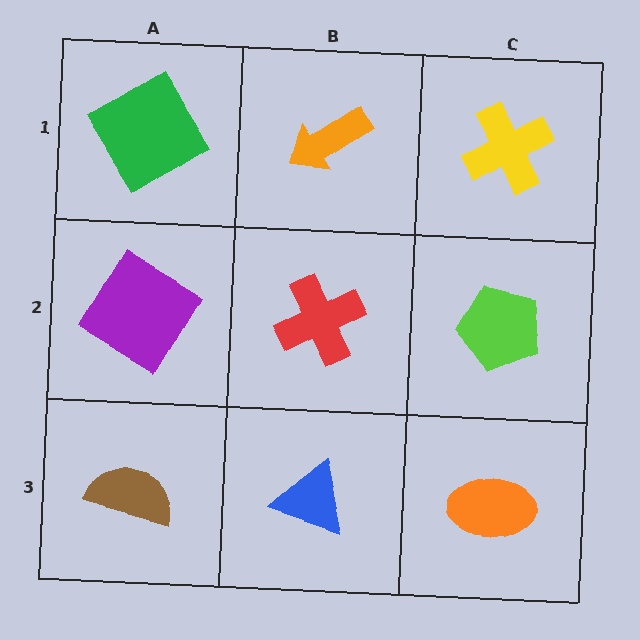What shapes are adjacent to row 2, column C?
A yellow cross (row 1, column C), an orange ellipse (row 3, column C), a red cross (row 2, column B).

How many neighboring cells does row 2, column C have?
3.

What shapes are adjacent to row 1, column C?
A lime pentagon (row 2, column C), an orange arrow (row 1, column B).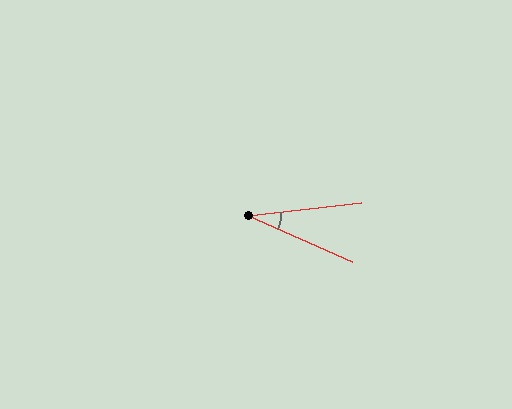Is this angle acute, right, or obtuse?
It is acute.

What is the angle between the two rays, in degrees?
Approximately 31 degrees.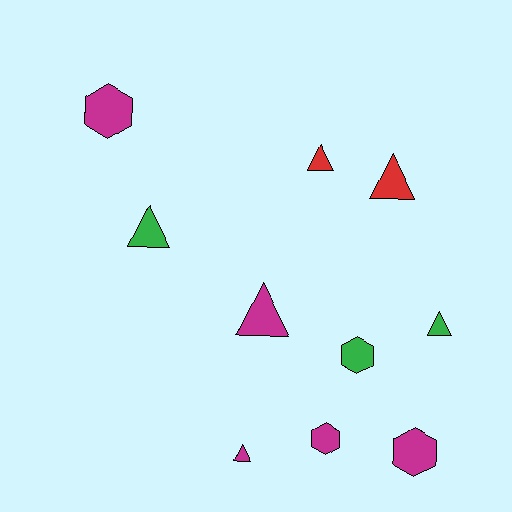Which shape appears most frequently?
Triangle, with 6 objects.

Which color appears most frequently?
Magenta, with 5 objects.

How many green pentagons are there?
There are no green pentagons.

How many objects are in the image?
There are 10 objects.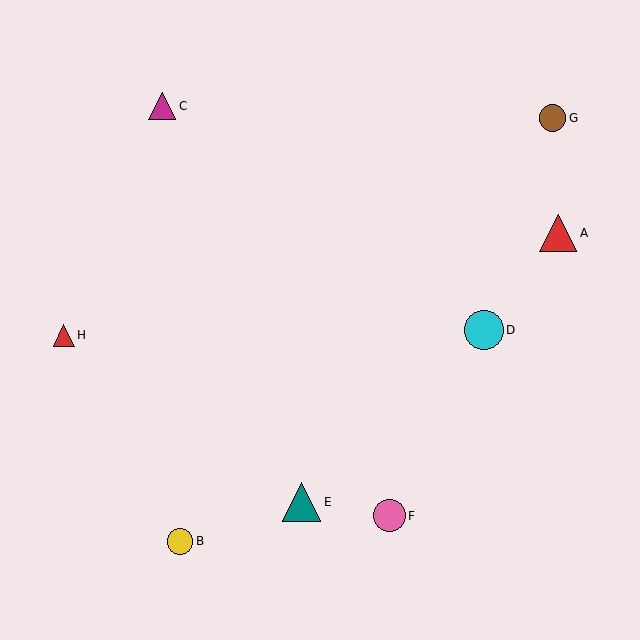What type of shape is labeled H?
Shape H is a red triangle.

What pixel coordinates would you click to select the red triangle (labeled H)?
Click at (64, 335) to select the red triangle H.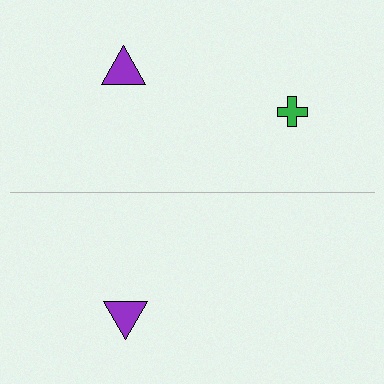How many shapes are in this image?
There are 3 shapes in this image.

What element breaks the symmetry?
A green cross is missing from the bottom side.